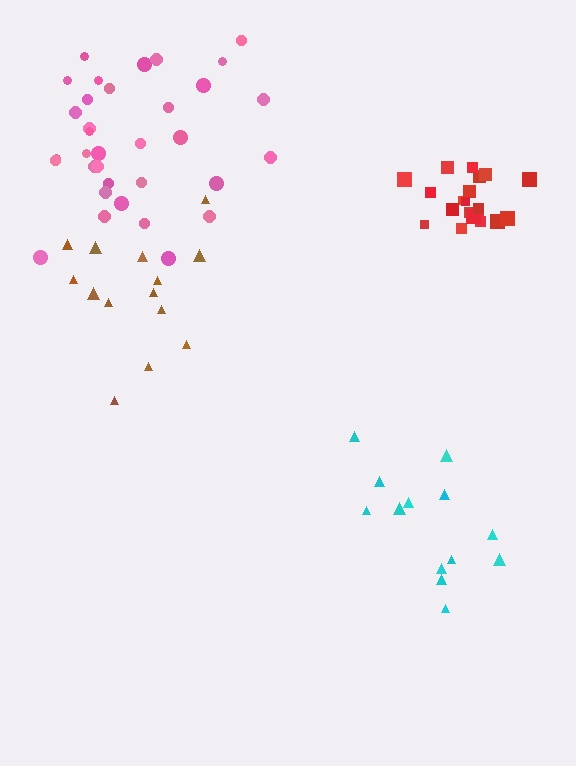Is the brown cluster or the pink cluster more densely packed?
Pink.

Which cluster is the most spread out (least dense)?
Brown.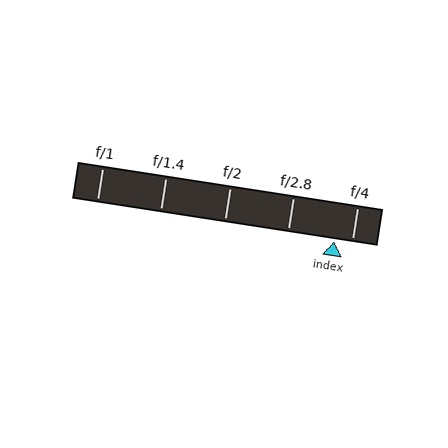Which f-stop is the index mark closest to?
The index mark is closest to f/4.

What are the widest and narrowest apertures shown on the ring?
The widest aperture shown is f/1 and the narrowest is f/4.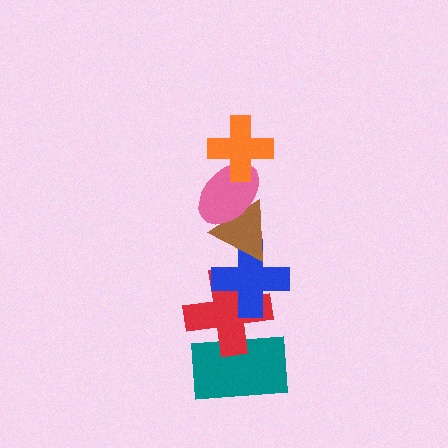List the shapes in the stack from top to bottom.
From top to bottom: the orange cross, the pink ellipse, the brown triangle, the blue cross, the red cross, the teal rectangle.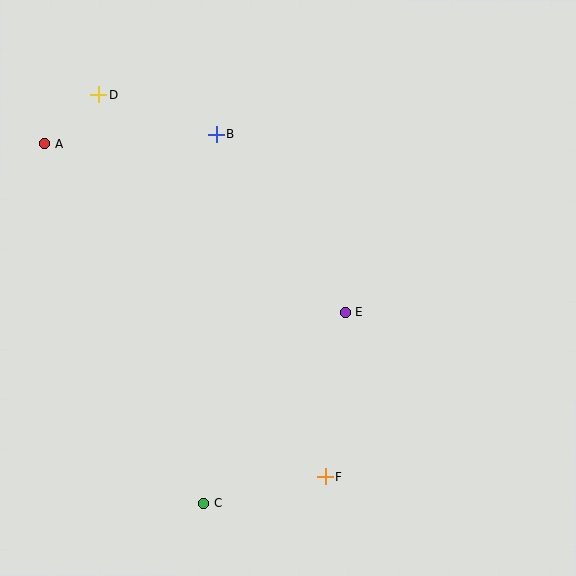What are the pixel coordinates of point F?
Point F is at (325, 477).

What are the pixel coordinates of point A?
Point A is at (44, 144).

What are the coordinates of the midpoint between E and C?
The midpoint between E and C is at (274, 408).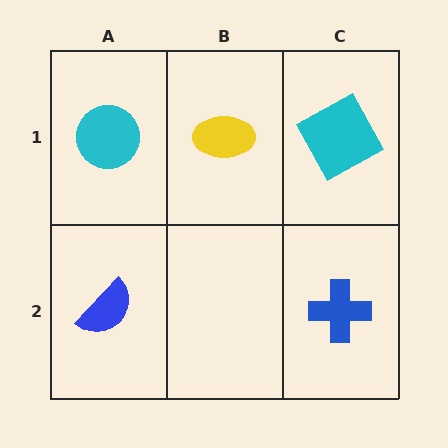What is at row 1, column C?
A cyan square.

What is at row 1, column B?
A yellow ellipse.